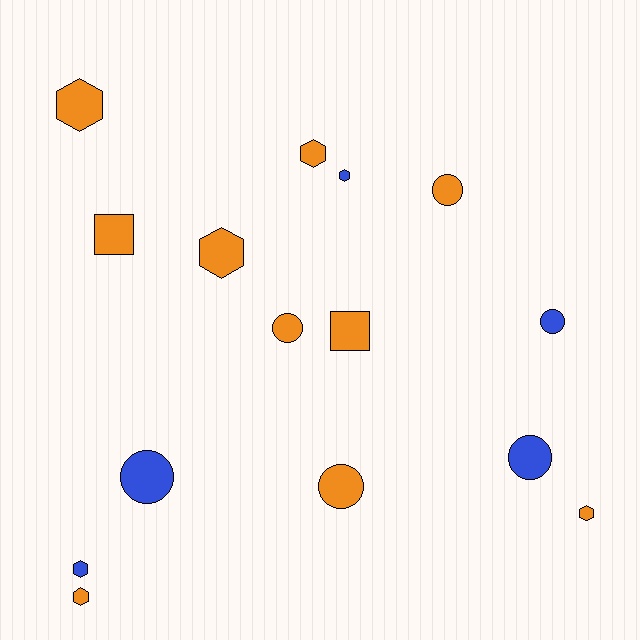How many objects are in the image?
There are 15 objects.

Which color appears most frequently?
Orange, with 10 objects.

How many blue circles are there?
There are 3 blue circles.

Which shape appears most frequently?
Hexagon, with 7 objects.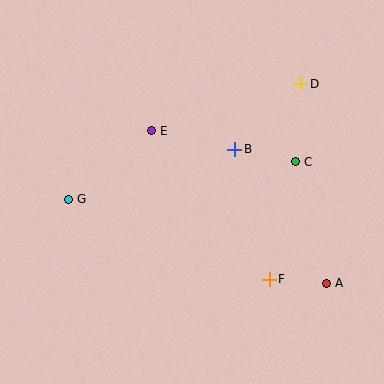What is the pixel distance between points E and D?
The distance between E and D is 157 pixels.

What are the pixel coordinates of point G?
Point G is at (68, 199).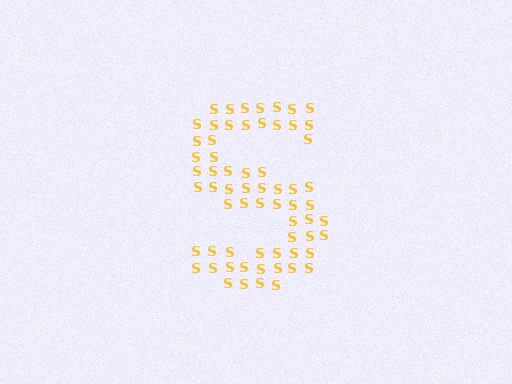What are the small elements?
The small elements are letter S's.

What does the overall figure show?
The overall figure shows the letter S.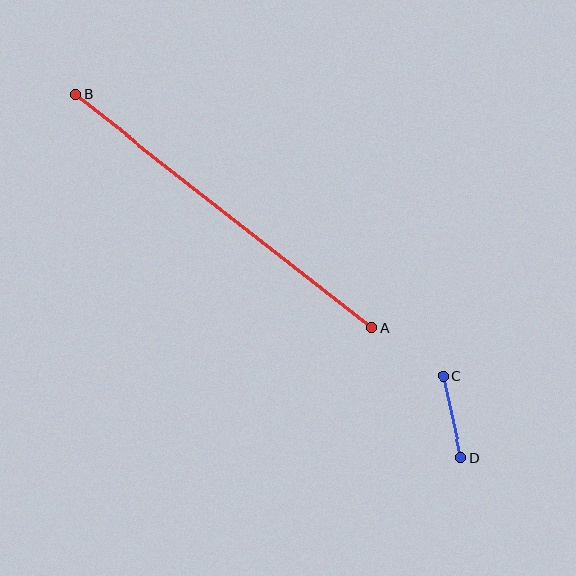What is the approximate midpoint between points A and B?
The midpoint is at approximately (223, 211) pixels.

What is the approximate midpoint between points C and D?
The midpoint is at approximately (452, 416) pixels.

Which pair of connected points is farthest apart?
Points A and B are farthest apart.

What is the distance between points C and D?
The distance is approximately 84 pixels.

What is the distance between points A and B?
The distance is approximately 377 pixels.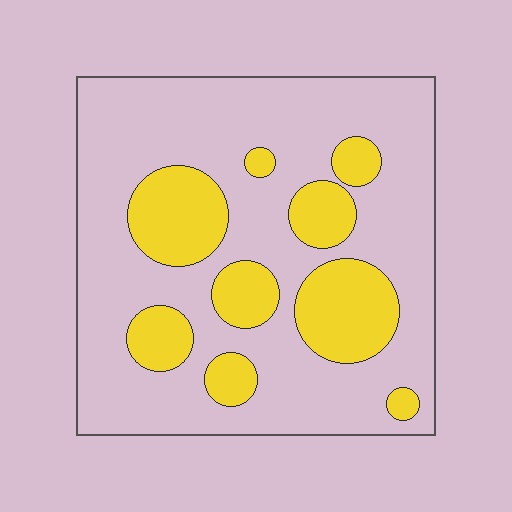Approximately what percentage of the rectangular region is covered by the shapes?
Approximately 25%.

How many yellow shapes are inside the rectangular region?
9.